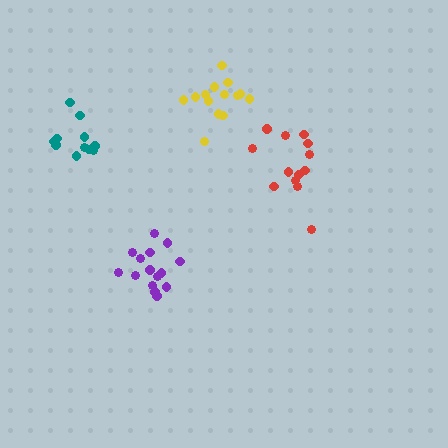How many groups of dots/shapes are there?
There are 4 groups.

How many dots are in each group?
Group 1: 15 dots, Group 2: 14 dots, Group 3: 13 dots, Group 4: 11 dots (53 total).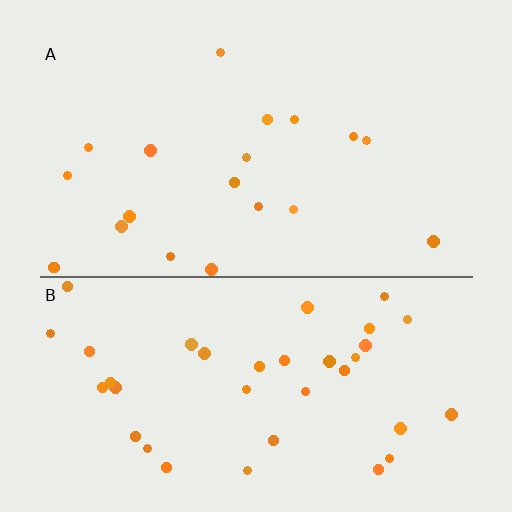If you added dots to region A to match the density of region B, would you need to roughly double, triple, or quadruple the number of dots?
Approximately double.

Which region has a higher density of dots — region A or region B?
B (the bottom).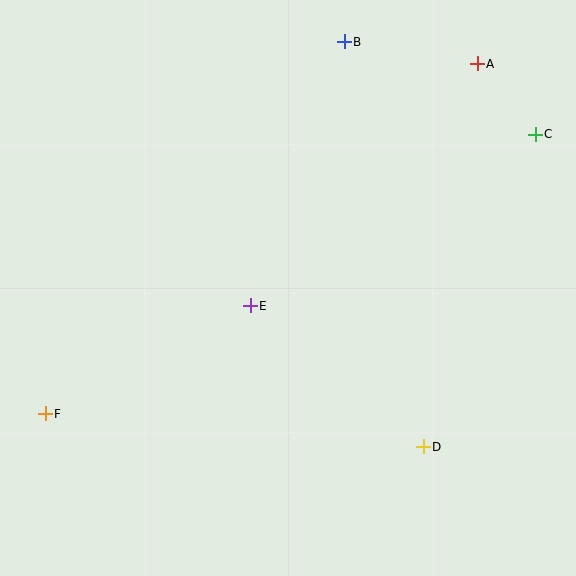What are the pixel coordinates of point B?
Point B is at (344, 42).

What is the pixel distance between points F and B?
The distance between F and B is 478 pixels.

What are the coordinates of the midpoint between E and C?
The midpoint between E and C is at (393, 220).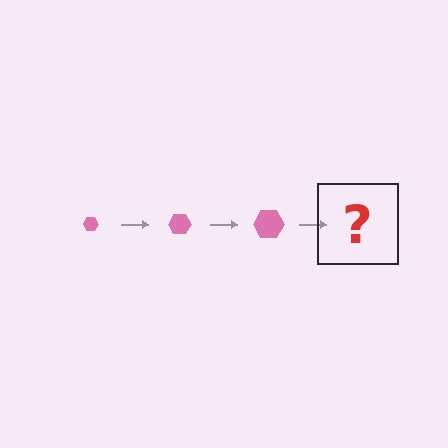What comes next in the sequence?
The next element should be a pink hexagon, larger than the previous one.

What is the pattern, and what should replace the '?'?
The pattern is that the hexagon gets progressively larger each step. The '?' should be a pink hexagon, larger than the previous one.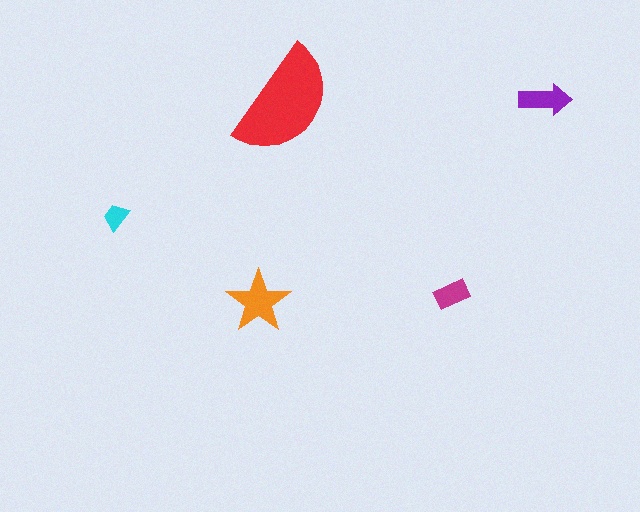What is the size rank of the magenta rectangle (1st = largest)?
4th.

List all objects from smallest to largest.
The cyan trapezoid, the magenta rectangle, the purple arrow, the orange star, the red semicircle.